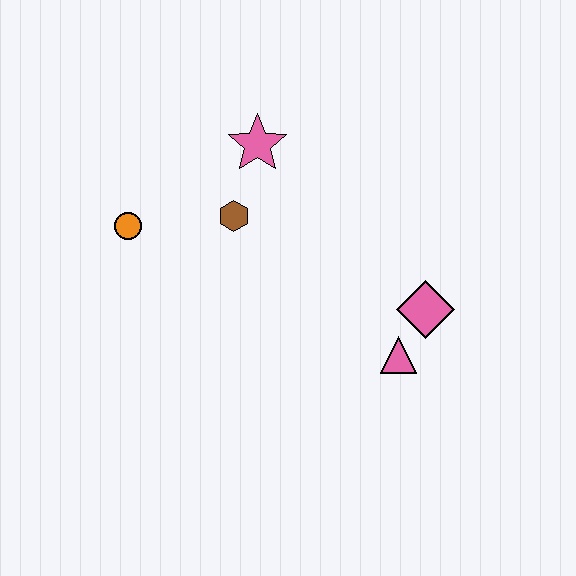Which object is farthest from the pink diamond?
The orange circle is farthest from the pink diamond.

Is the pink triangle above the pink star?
No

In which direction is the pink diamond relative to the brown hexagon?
The pink diamond is to the right of the brown hexagon.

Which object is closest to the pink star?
The brown hexagon is closest to the pink star.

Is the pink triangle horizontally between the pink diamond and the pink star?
Yes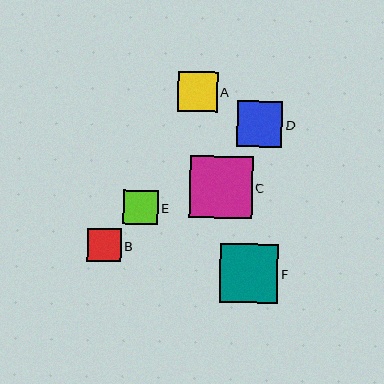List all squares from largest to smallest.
From largest to smallest: C, F, D, A, E, B.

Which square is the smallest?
Square B is the smallest with a size of approximately 33 pixels.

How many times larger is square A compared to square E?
Square A is approximately 1.2 times the size of square E.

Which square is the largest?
Square C is the largest with a size of approximately 63 pixels.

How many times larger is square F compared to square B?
Square F is approximately 1.8 times the size of square B.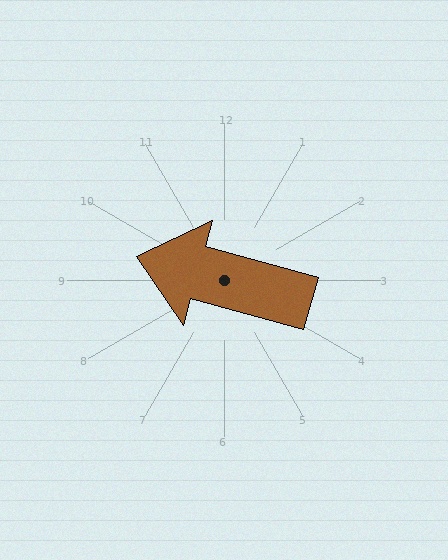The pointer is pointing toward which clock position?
Roughly 10 o'clock.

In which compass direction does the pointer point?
West.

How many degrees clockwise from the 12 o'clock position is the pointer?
Approximately 285 degrees.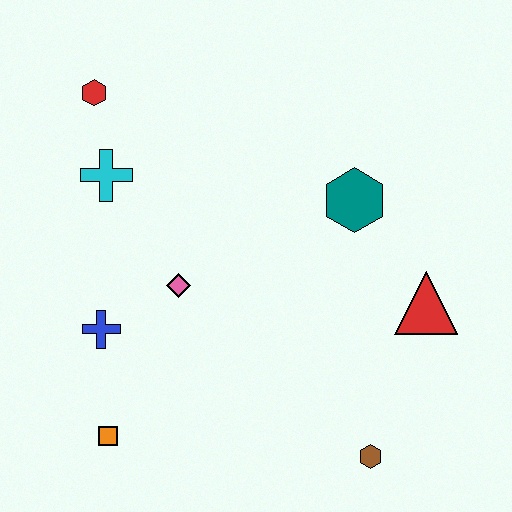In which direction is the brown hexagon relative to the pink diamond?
The brown hexagon is to the right of the pink diamond.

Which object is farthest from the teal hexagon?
The orange square is farthest from the teal hexagon.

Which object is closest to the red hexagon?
The cyan cross is closest to the red hexagon.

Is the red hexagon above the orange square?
Yes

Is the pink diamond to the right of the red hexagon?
Yes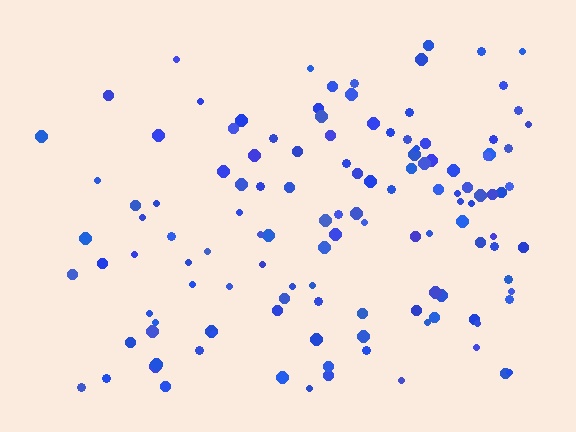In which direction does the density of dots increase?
From left to right, with the right side densest.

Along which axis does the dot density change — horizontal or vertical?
Horizontal.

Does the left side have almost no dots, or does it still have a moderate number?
Still a moderate number, just noticeably fewer than the right.